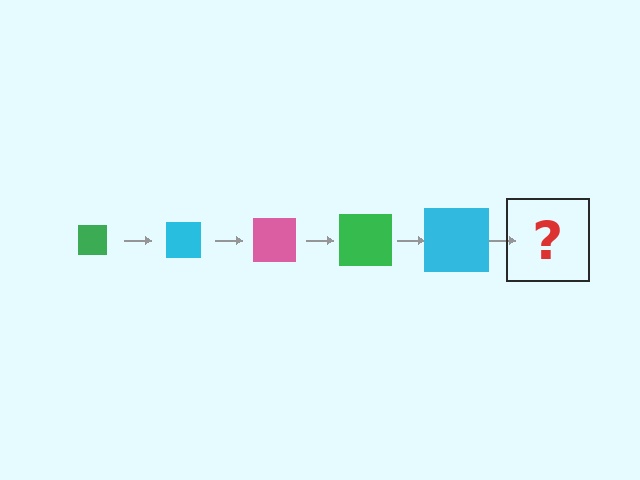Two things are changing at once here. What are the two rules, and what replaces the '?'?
The two rules are that the square grows larger each step and the color cycles through green, cyan, and pink. The '?' should be a pink square, larger than the previous one.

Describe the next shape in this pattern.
It should be a pink square, larger than the previous one.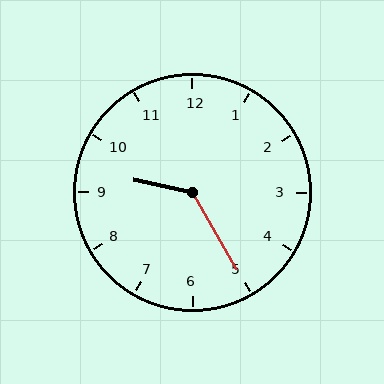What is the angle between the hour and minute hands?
Approximately 132 degrees.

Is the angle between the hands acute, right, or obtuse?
It is obtuse.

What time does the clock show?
9:25.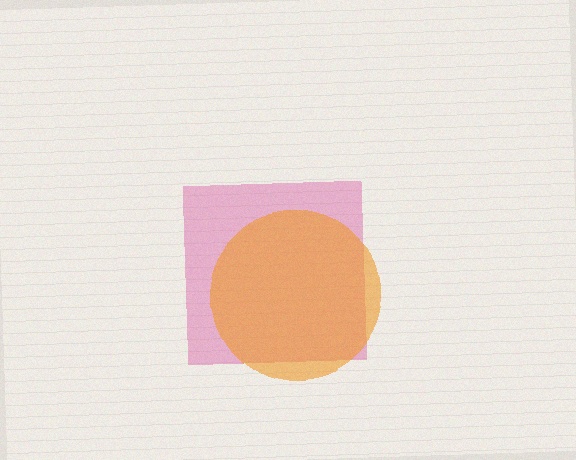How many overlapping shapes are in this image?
There are 2 overlapping shapes in the image.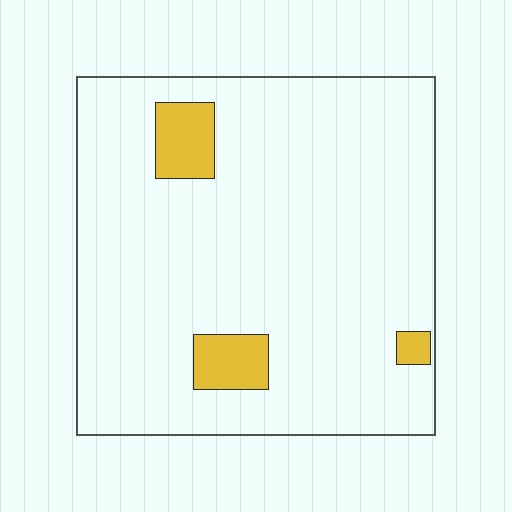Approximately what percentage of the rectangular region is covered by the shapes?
Approximately 10%.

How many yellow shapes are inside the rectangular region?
3.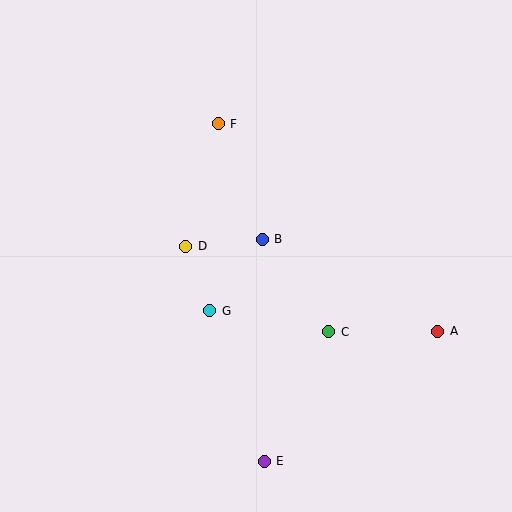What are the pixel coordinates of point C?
Point C is at (329, 332).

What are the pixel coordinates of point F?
Point F is at (218, 124).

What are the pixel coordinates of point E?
Point E is at (264, 461).